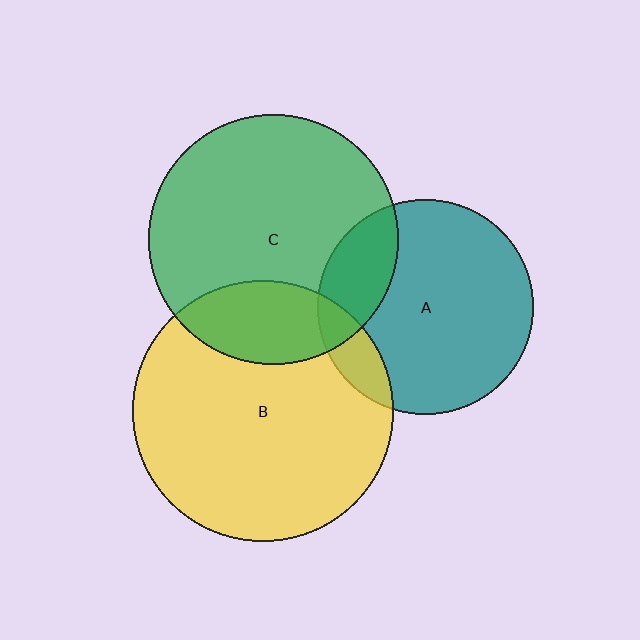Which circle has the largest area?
Circle B (yellow).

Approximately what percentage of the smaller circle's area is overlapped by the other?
Approximately 20%.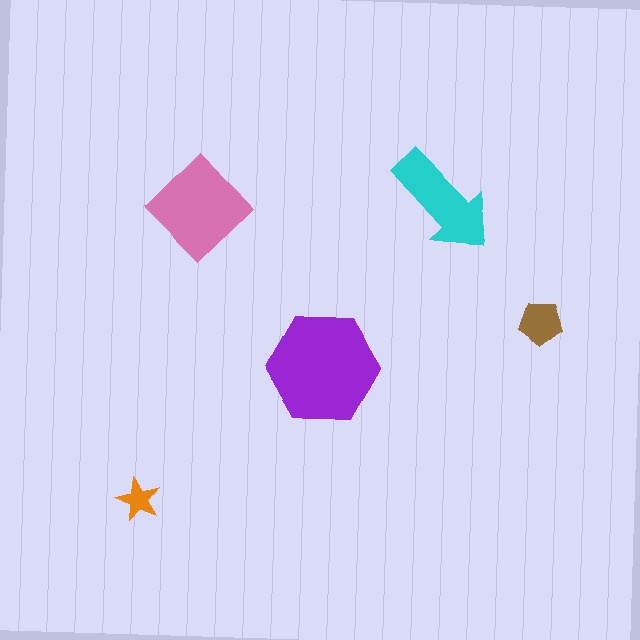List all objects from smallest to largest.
The orange star, the brown pentagon, the cyan arrow, the pink diamond, the purple hexagon.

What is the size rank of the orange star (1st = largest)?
5th.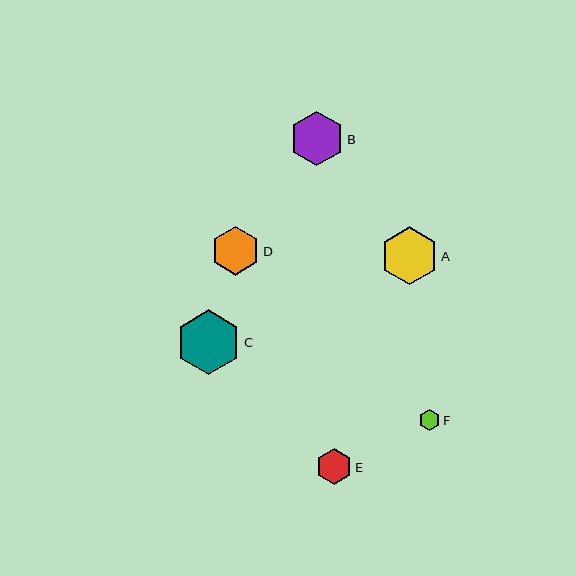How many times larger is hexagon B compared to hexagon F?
Hexagon B is approximately 2.5 times the size of hexagon F.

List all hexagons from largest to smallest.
From largest to smallest: C, A, B, D, E, F.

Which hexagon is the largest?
Hexagon C is the largest with a size of approximately 65 pixels.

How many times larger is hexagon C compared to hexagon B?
Hexagon C is approximately 1.2 times the size of hexagon B.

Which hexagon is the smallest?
Hexagon F is the smallest with a size of approximately 21 pixels.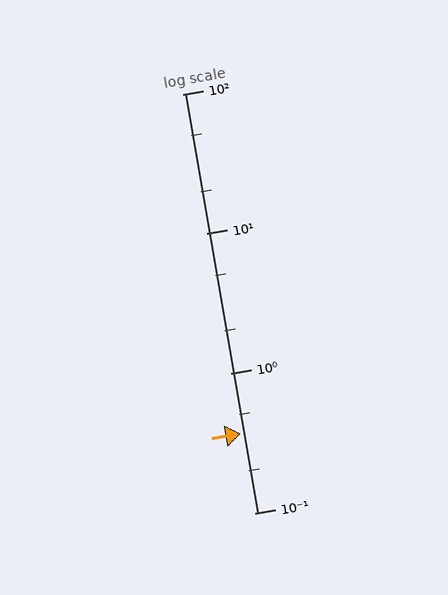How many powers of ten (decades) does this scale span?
The scale spans 3 decades, from 0.1 to 100.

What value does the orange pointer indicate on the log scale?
The pointer indicates approximately 0.37.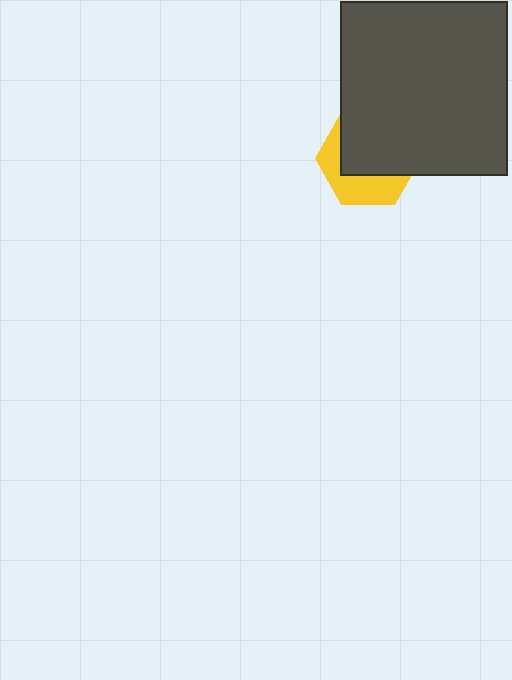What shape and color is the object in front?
The object in front is a dark gray rectangle.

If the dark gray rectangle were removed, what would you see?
You would see the complete yellow hexagon.